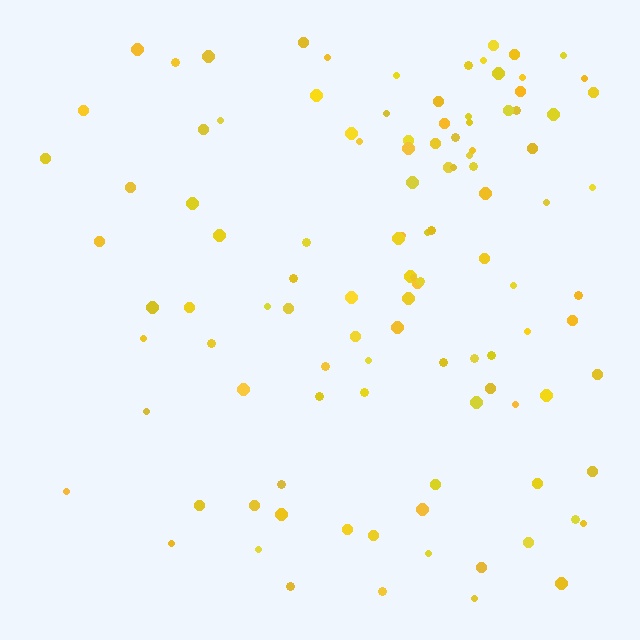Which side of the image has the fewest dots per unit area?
The left.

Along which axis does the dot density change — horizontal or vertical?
Horizontal.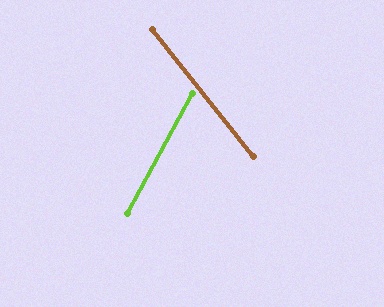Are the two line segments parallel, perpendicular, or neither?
Neither parallel nor perpendicular — they differ by about 67°.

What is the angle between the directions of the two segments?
Approximately 67 degrees.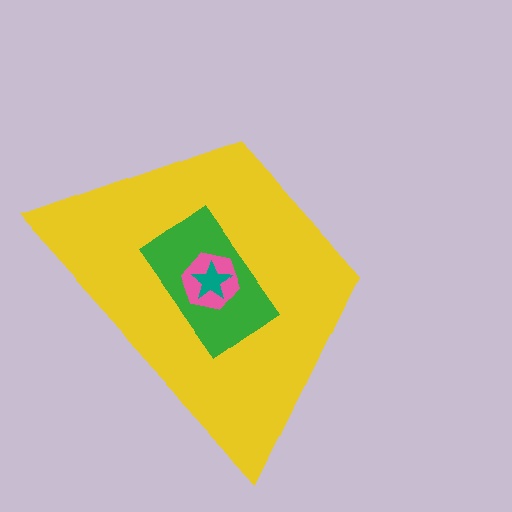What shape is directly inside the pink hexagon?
The teal star.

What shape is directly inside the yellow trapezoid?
The green rectangle.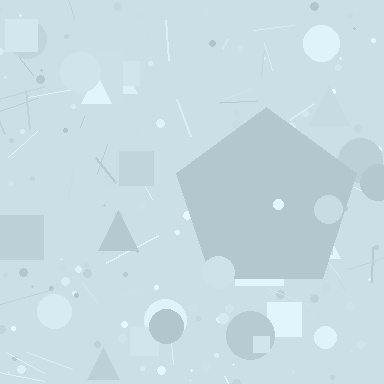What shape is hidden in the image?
A pentagon is hidden in the image.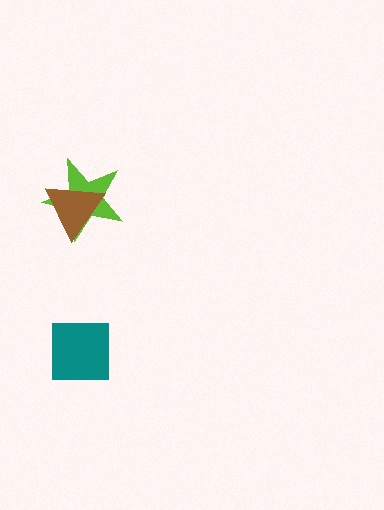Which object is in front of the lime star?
The brown triangle is in front of the lime star.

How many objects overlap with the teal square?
0 objects overlap with the teal square.